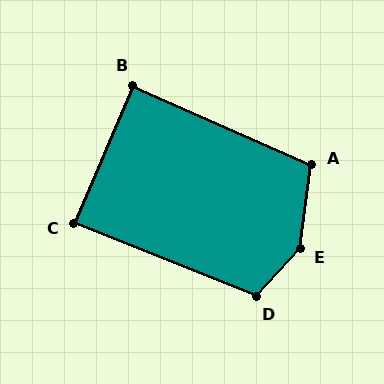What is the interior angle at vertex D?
Approximately 111 degrees (obtuse).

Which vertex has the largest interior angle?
E, at approximately 144 degrees.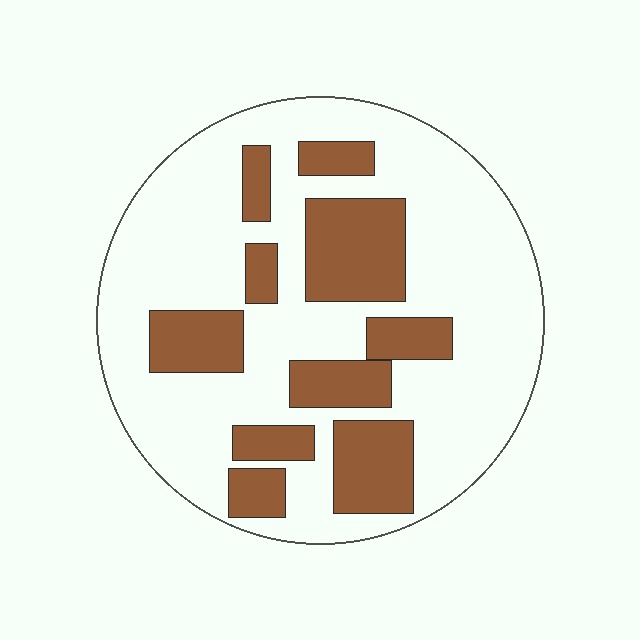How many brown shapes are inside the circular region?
10.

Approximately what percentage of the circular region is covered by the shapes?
Approximately 30%.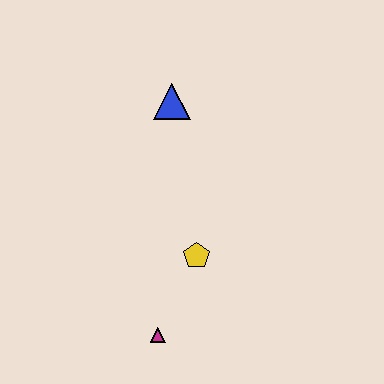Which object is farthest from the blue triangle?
The magenta triangle is farthest from the blue triangle.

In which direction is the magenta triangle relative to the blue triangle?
The magenta triangle is below the blue triangle.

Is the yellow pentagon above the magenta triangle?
Yes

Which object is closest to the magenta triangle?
The yellow pentagon is closest to the magenta triangle.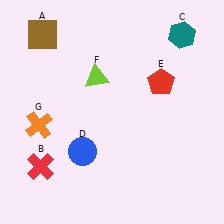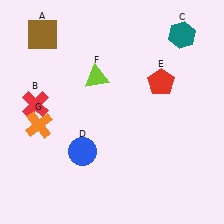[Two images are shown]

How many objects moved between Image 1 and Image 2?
1 object moved between the two images.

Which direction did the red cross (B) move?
The red cross (B) moved up.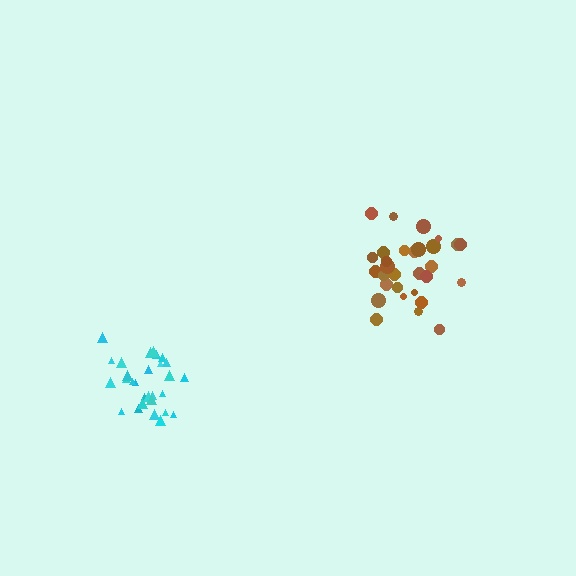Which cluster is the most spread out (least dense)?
Brown.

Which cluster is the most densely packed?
Cyan.